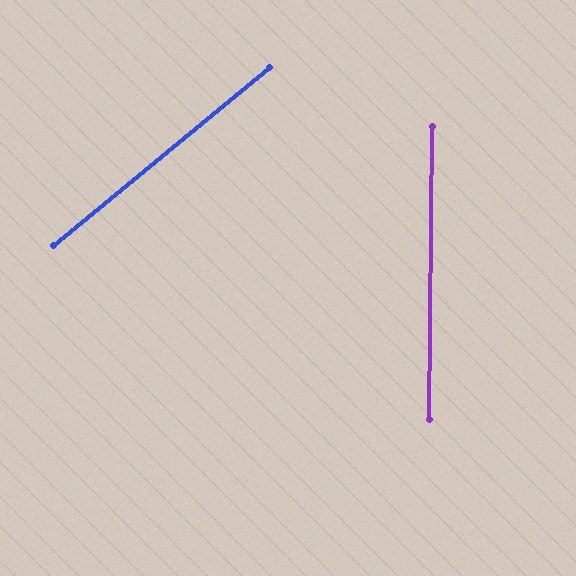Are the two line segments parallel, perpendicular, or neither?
Neither parallel nor perpendicular — they differ by about 50°.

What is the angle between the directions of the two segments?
Approximately 50 degrees.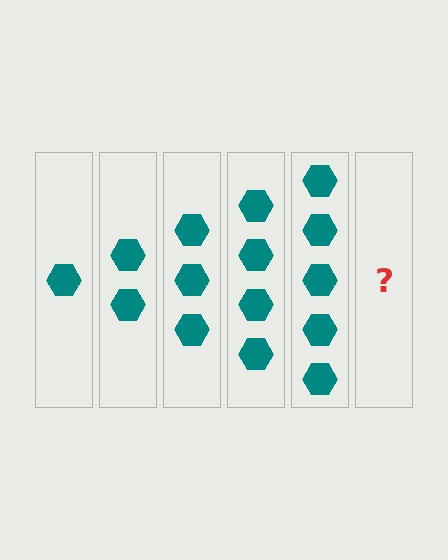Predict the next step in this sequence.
The next step is 6 hexagons.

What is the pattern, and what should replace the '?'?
The pattern is that each step adds one more hexagon. The '?' should be 6 hexagons.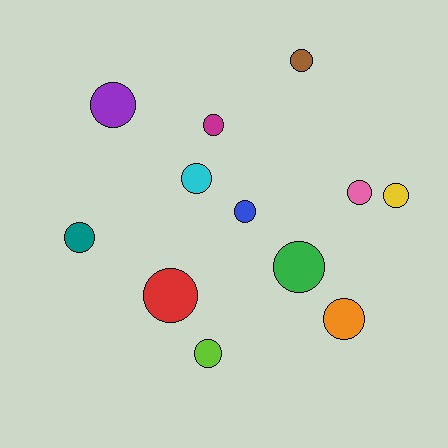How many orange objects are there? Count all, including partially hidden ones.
There is 1 orange object.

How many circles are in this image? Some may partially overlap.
There are 12 circles.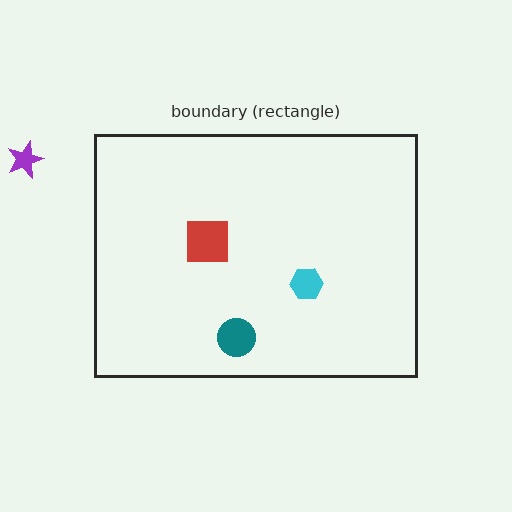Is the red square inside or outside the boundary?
Inside.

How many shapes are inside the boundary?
3 inside, 1 outside.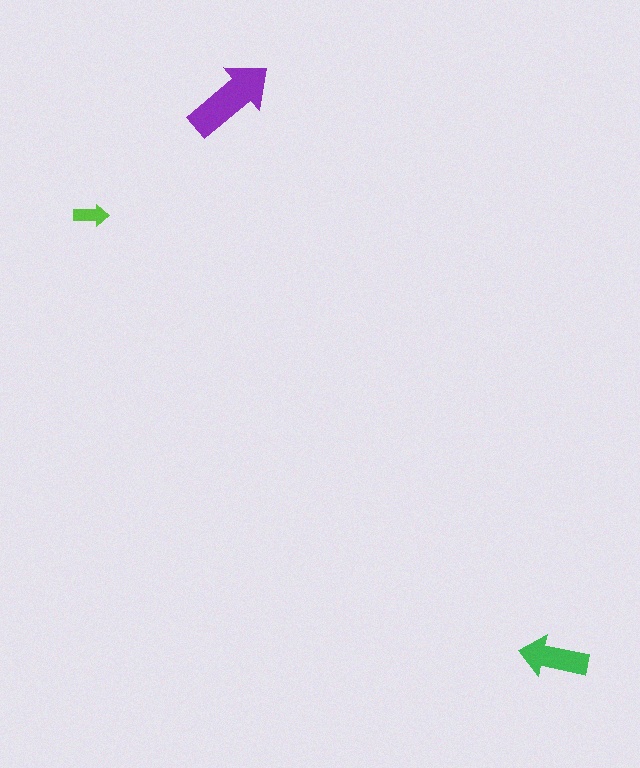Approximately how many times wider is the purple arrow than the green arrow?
About 1.5 times wider.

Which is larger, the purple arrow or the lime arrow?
The purple one.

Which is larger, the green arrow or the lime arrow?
The green one.